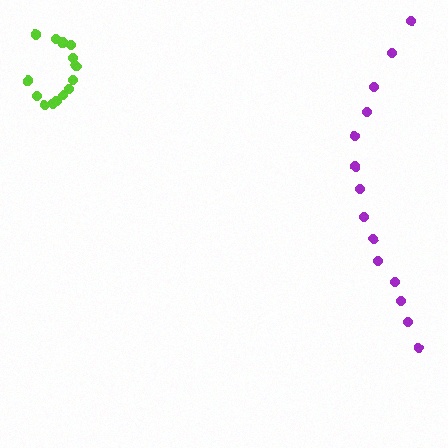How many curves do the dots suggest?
There are 2 distinct paths.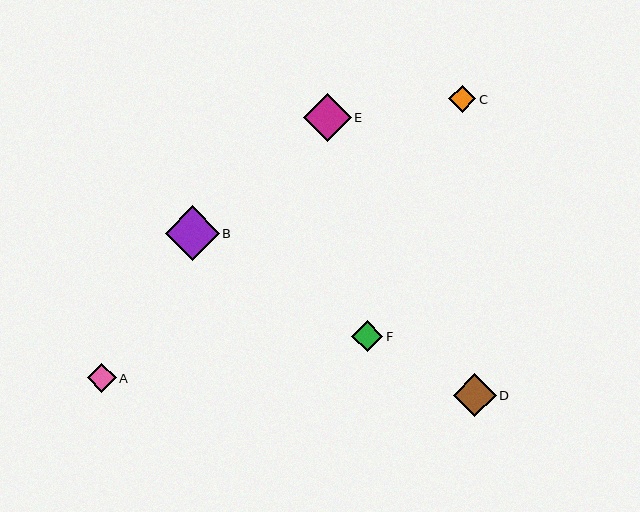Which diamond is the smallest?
Diamond C is the smallest with a size of approximately 27 pixels.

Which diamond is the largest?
Diamond B is the largest with a size of approximately 54 pixels.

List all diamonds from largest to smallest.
From largest to smallest: B, E, D, F, A, C.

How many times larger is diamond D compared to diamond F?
Diamond D is approximately 1.4 times the size of diamond F.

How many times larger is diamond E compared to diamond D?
Diamond E is approximately 1.1 times the size of diamond D.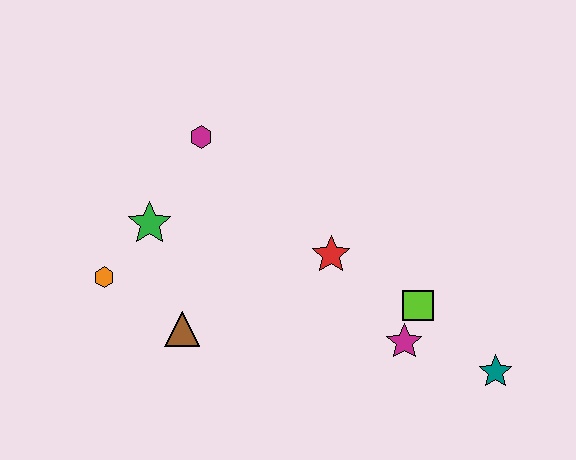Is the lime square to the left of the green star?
No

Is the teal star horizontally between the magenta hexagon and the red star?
No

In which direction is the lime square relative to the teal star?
The lime square is to the left of the teal star.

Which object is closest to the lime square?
The magenta star is closest to the lime square.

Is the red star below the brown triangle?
No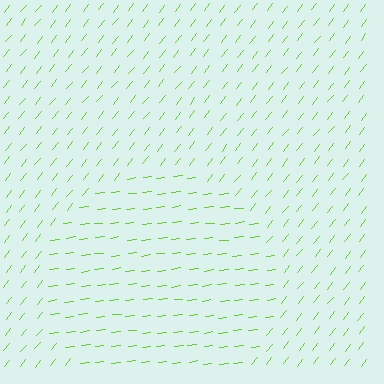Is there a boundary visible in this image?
Yes, there is a texture boundary formed by a change in line orientation.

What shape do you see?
I see a circle.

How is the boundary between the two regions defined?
The boundary is defined purely by a change in line orientation (approximately 45 degrees difference). All lines are the same color and thickness.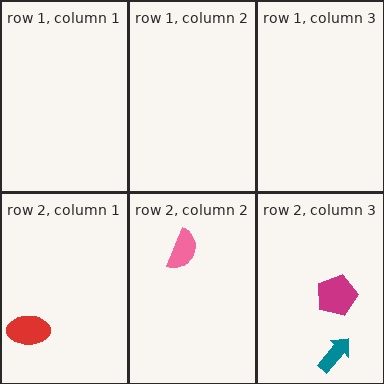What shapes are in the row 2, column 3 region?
The magenta pentagon, the teal arrow.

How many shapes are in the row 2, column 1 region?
1.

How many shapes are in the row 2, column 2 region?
1.